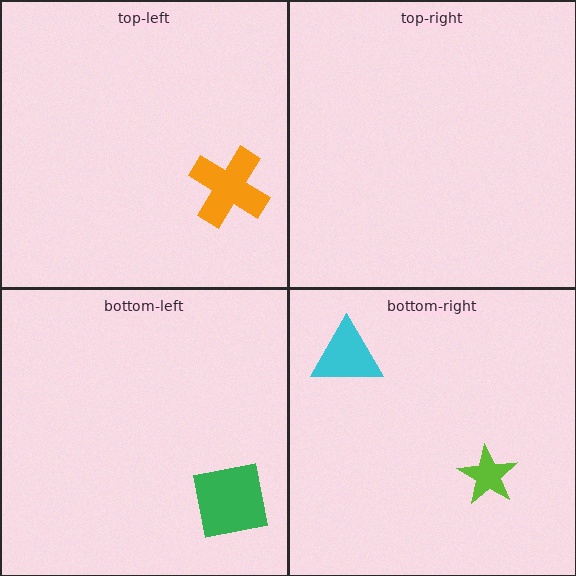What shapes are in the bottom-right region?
The lime star, the cyan triangle.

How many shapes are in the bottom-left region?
1.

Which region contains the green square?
The bottom-left region.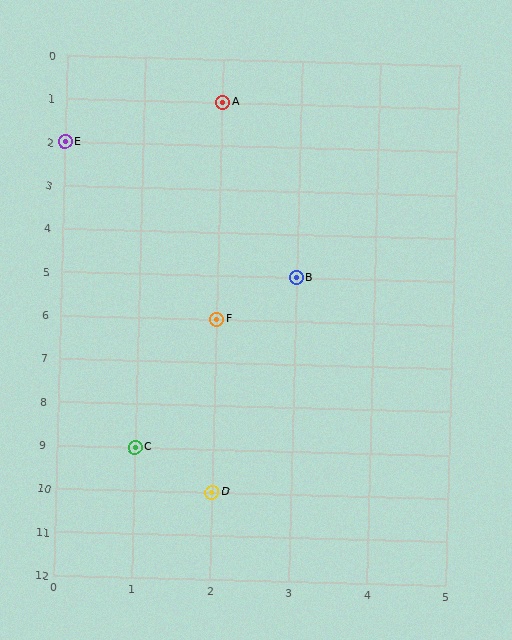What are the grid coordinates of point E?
Point E is at grid coordinates (0, 2).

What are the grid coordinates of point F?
Point F is at grid coordinates (2, 6).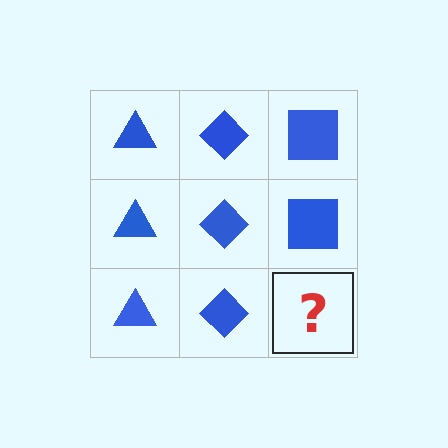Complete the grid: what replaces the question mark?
The question mark should be replaced with a blue square.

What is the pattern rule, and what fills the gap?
The rule is that each column has a consistent shape. The gap should be filled with a blue square.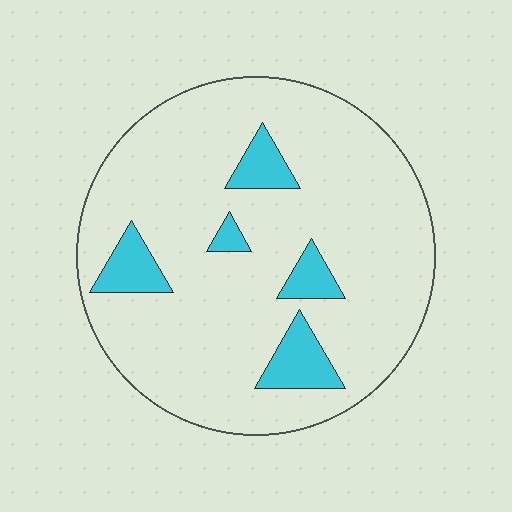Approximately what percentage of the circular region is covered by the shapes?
Approximately 10%.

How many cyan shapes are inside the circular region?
5.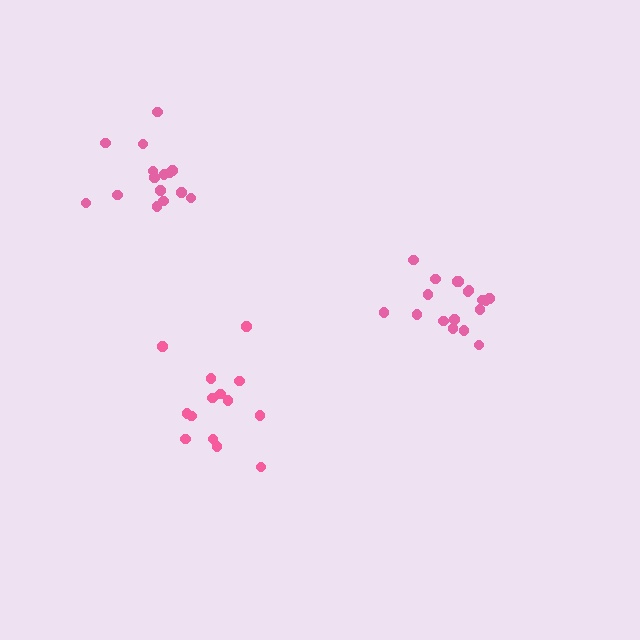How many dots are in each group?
Group 1: 18 dots, Group 2: 14 dots, Group 3: 15 dots (47 total).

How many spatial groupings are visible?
There are 3 spatial groupings.